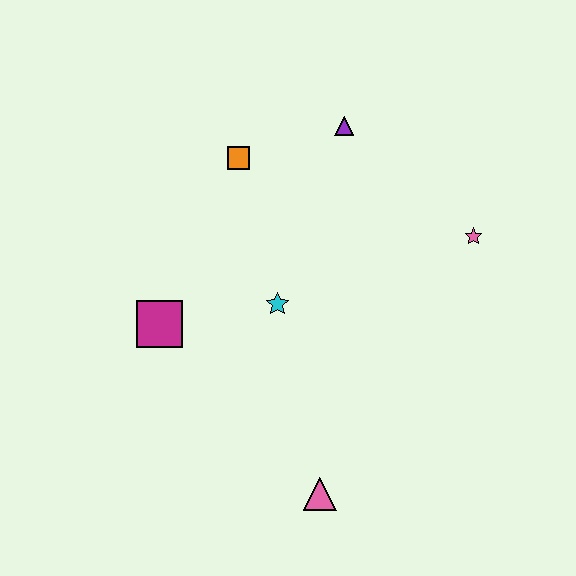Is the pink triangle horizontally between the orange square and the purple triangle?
Yes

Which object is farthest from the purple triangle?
The pink triangle is farthest from the purple triangle.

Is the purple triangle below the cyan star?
No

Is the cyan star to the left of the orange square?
No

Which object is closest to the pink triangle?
The cyan star is closest to the pink triangle.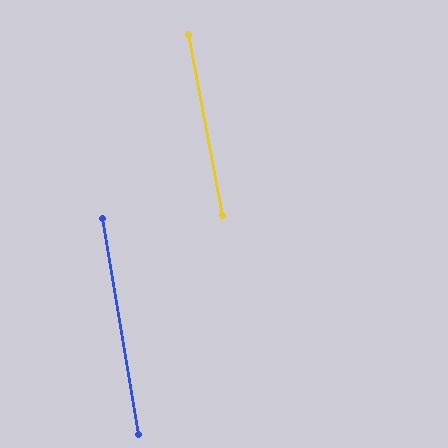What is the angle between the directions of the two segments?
Approximately 1 degree.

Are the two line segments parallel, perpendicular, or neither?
Parallel — their directions differ by only 1.2°.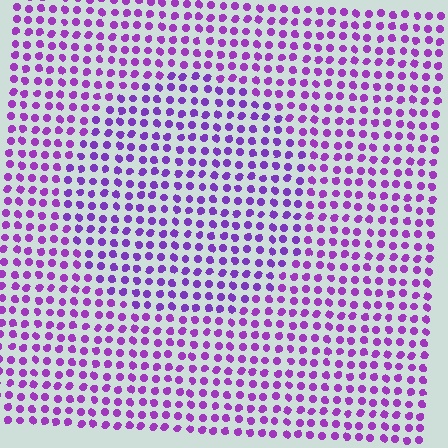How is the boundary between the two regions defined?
The boundary is defined purely by a slight shift in hue (about 16 degrees). Spacing, size, and orientation are identical on both sides.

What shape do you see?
I see a circle.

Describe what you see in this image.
The image is filled with small purple elements in a uniform arrangement. A circle-shaped region is visible where the elements are tinted to a slightly different hue, forming a subtle color boundary.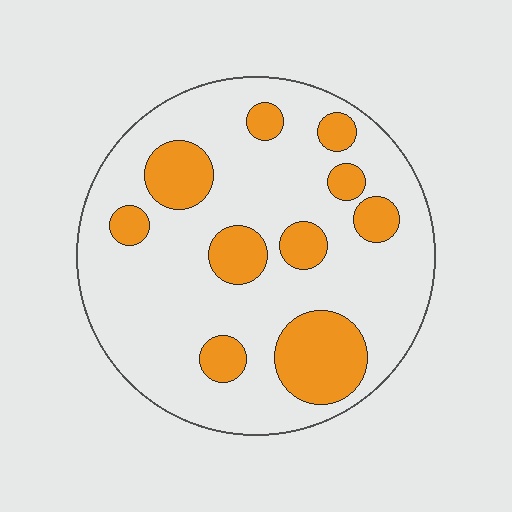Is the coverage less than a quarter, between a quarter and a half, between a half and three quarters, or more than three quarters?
Less than a quarter.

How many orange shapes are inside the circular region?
10.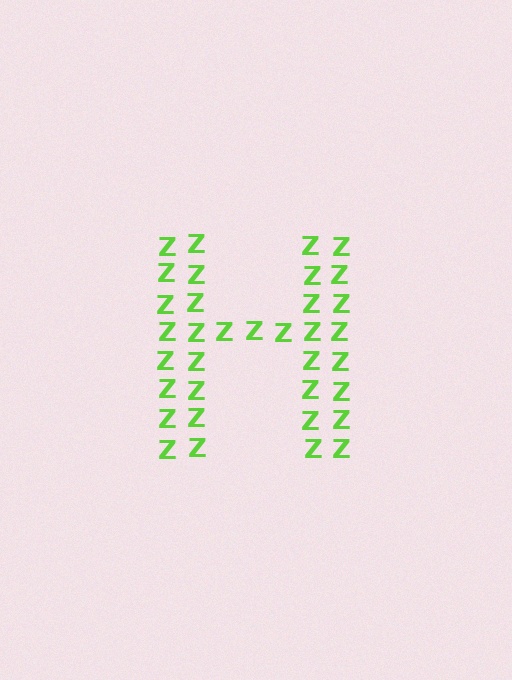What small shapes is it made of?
It is made of small letter Z's.